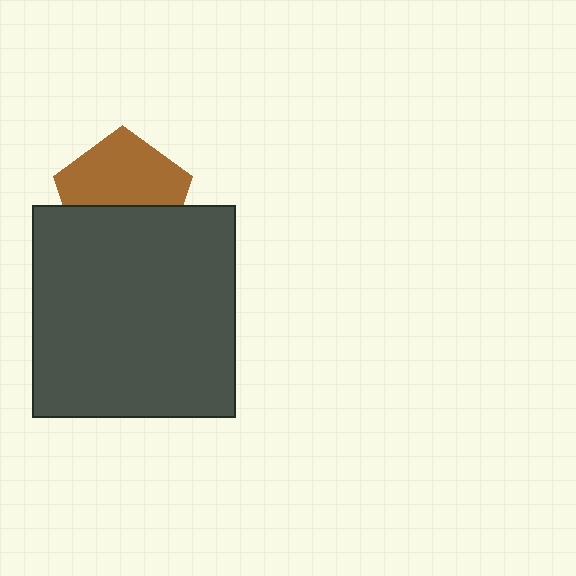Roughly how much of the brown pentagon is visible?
About half of it is visible (roughly 58%).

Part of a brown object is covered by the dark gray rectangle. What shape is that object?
It is a pentagon.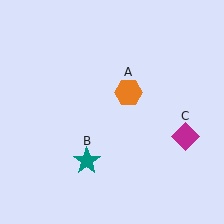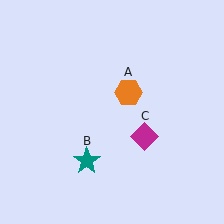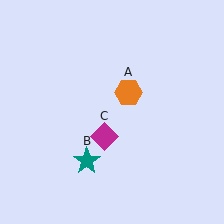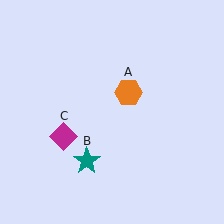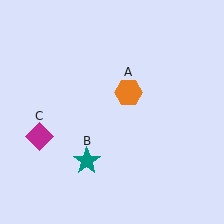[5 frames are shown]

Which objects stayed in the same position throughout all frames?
Orange hexagon (object A) and teal star (object B) remained stationary.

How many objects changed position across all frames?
1 object changed position: magenta diamond (object C).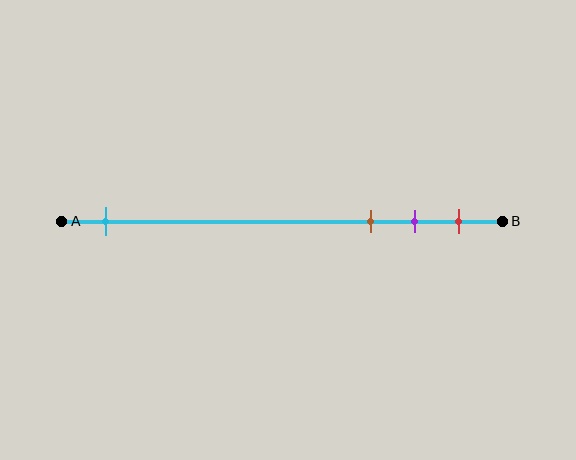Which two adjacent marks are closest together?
The purple and red marks are the closest adjacent pair.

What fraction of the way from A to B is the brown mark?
The brown mark is approximately 70% (0.7) of the way from A to B.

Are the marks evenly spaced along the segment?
No, the marks are not evenly spaced.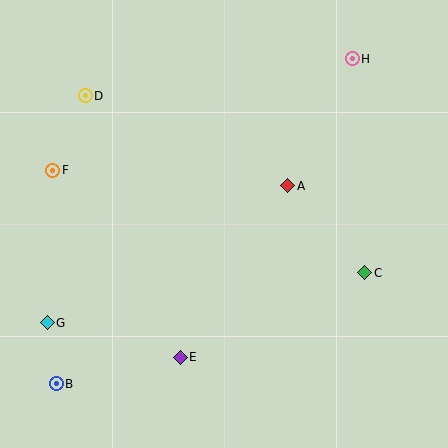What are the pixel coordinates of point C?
Point C is at (365, 273).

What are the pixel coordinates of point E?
Point E is at (180, 357).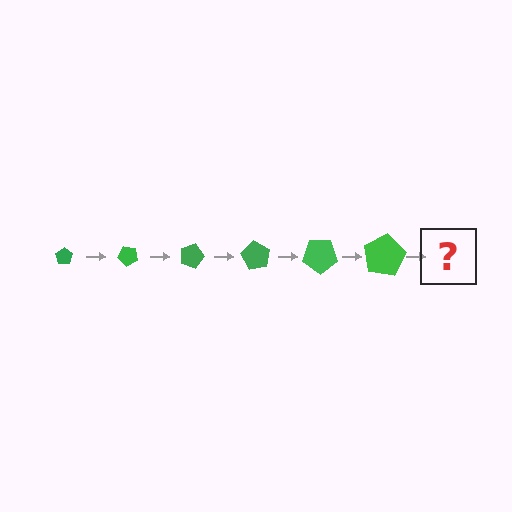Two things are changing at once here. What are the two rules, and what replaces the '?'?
The two rules are that the pentagon grows larger each step and it rotates 45 degrees each step. The '?' should be a pentagon, larger than the previous one and rotated 270 degrees from the start.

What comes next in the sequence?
The next element should be a pentagon, larger than the previous one and rotated 270 degrees from the start.